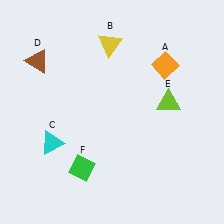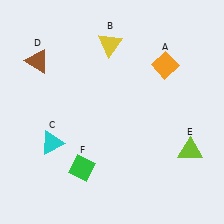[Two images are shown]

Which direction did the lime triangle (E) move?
The lime triangle (E) moved down.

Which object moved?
The lime triangle (E) moved down.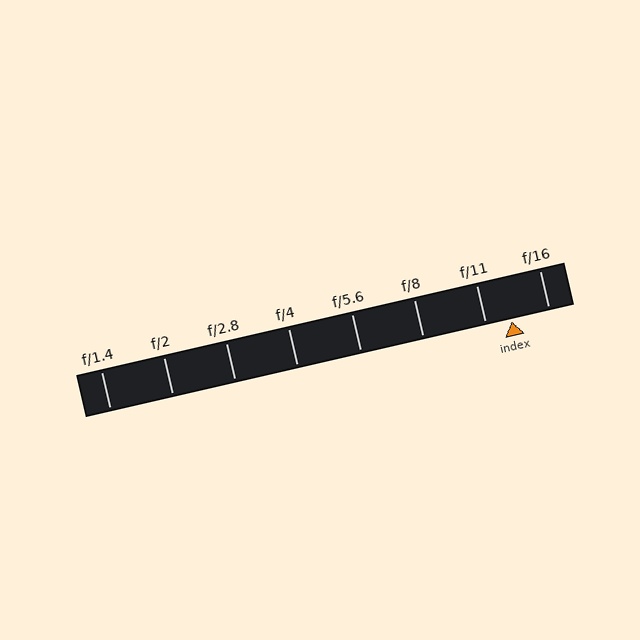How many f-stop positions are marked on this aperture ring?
There are 8 f-stop positions marked.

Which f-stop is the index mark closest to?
The index mark is closest to f/11.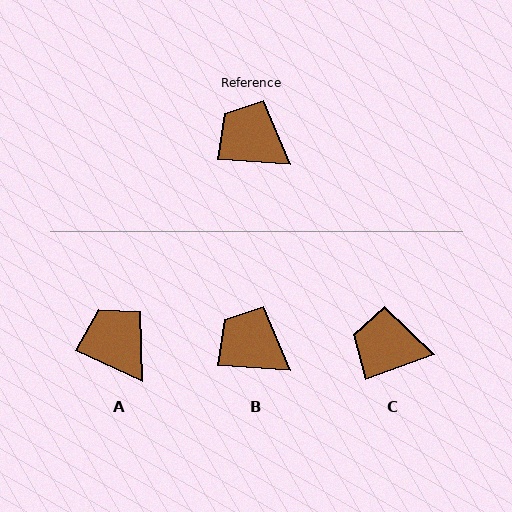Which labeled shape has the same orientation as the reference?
B.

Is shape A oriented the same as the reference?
No, it is off by about 21 degrees.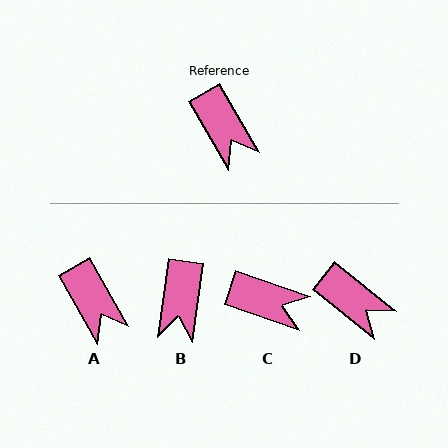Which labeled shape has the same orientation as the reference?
A.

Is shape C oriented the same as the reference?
No, it is off by about 41 degrees.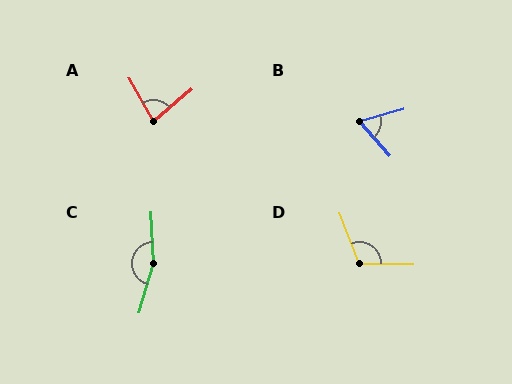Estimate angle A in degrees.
Approximately 79 degrees.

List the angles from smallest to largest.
B (65°), A (79°), D (111°), C (161°).